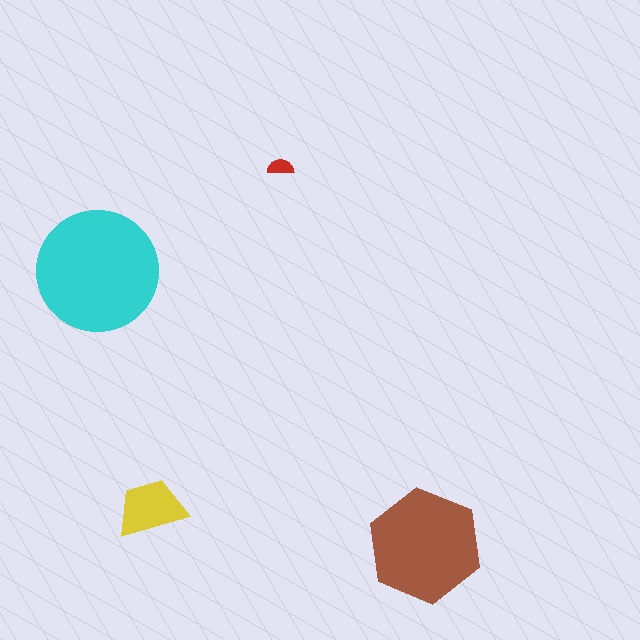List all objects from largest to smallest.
The cyan circle, the brown hexagon, the yellow trapezoid, the red semicircle.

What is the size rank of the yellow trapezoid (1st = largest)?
3rd.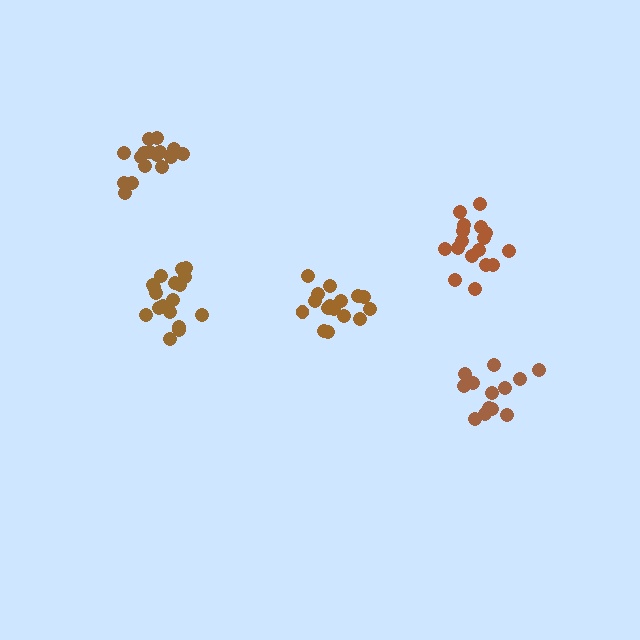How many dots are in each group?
Group 1: 18 dots, Group 2: 16 dots, Group 3: 17 dots, Group 4: 14 dots, Group 5: 16 dots (81 total).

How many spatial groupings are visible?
There are 5 spatial groupings.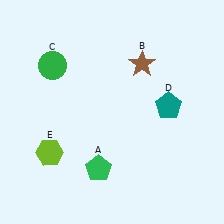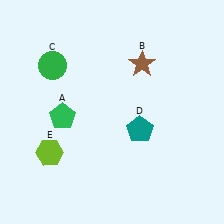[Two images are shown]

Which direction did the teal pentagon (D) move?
The teal pentagon (D) moved left.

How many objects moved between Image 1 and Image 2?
2 objects moved between the two images.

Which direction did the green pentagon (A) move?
The green pentagon (A) moved up.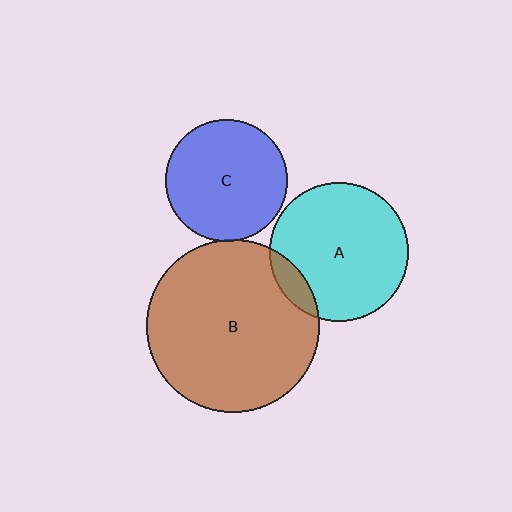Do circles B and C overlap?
Yes.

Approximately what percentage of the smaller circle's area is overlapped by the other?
Approximately 5%.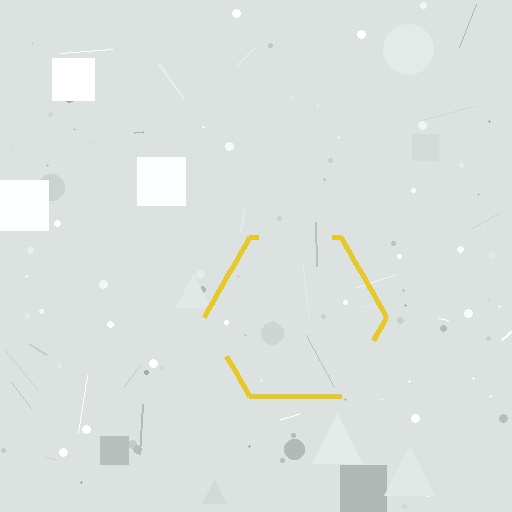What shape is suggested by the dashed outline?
The dashed outline suggests a hexagon.